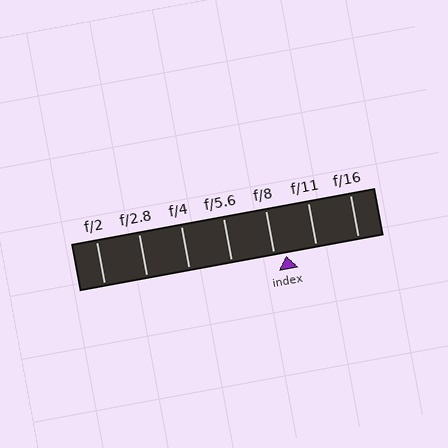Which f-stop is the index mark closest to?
The index mark is closest to f/8.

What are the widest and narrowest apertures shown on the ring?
The widest aperture shown is f/2 and the narrowest is f/16.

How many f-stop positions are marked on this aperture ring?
There are 7 f-stop positions marked.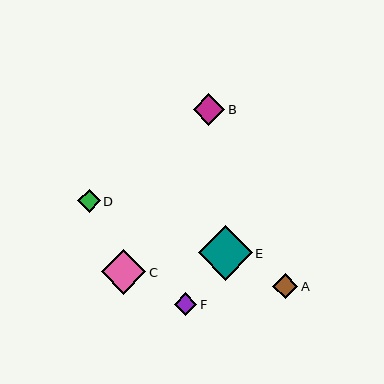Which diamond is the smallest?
Diamond D is the smallest with a size of approximately 22 pixels.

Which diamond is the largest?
Diamond E is the largest with a size of approximately 54 pixels.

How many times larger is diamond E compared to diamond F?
Diamond E is approximately 2.4 times the size of diamond F.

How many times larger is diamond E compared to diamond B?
Diamond E is approximately 1.7 times the size of diamond B.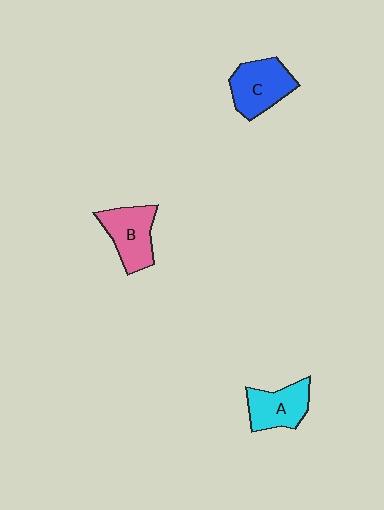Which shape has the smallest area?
Shape A (cyan).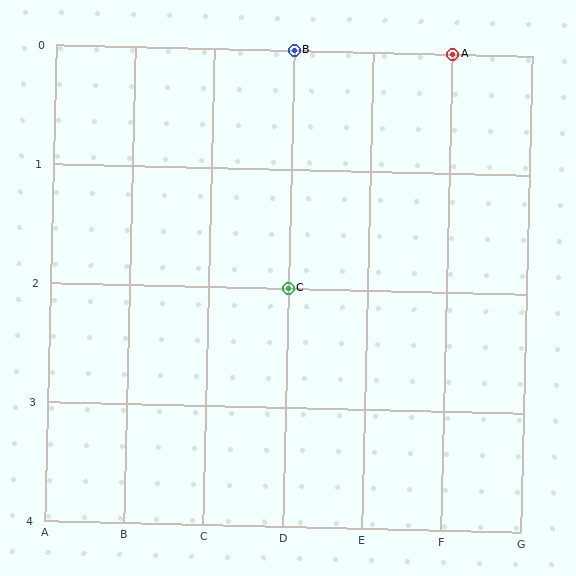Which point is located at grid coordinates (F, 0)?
Point A is at (F, 0).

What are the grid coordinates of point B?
Point B is at grid coordinates (D, 0).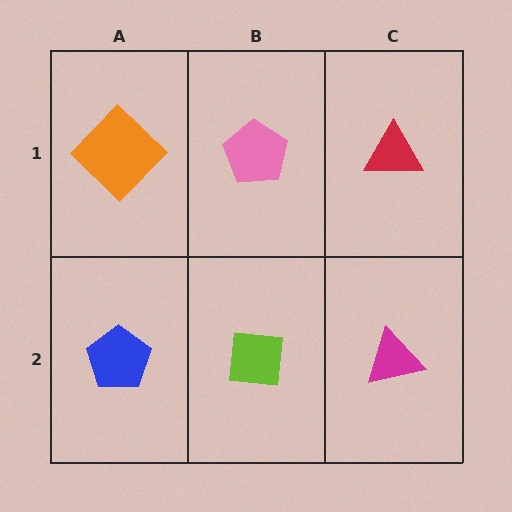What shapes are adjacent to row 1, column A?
A blue pentagon (row 2, column A), a pink pentagon (row 1, column B).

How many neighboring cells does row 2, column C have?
2.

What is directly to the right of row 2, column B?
A magenta triangle.